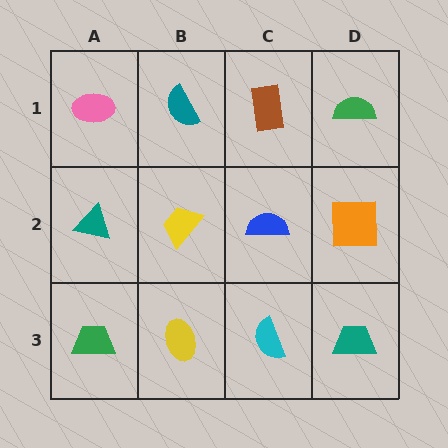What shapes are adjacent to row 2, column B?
A teal semicircle (row 1, column B), a yellow ellipse (row 3, column B), a teal triangle (row 2, column A), a blue semicircle (row 2, column C).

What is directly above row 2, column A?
A pink ellipse.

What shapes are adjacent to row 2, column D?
A green semicircle (row 1, column D), a teal trapezoid (row 3, column D), a blue semicircle (row 2, column C).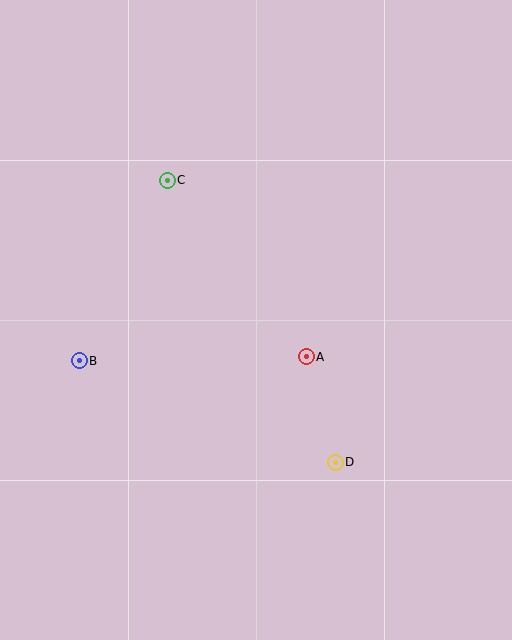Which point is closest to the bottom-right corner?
Point D is closest to the bottom-right corner.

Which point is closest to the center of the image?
Point A at (306, 357) is closest to the center.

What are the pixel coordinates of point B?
Point B is at (79, 361).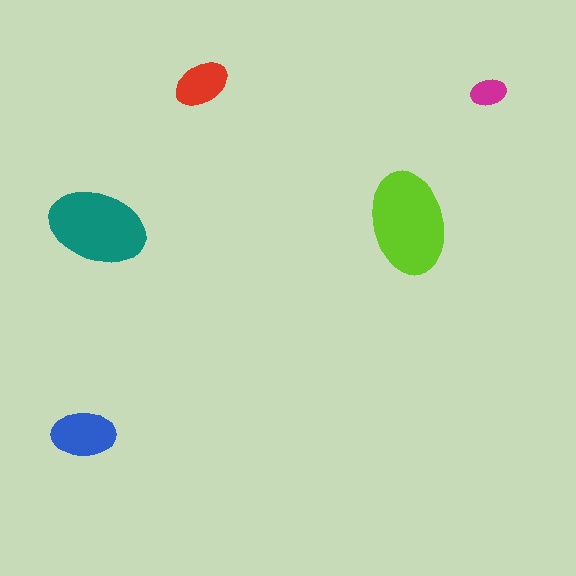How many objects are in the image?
There are 5 objects in the image.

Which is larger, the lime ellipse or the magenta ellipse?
The lime one.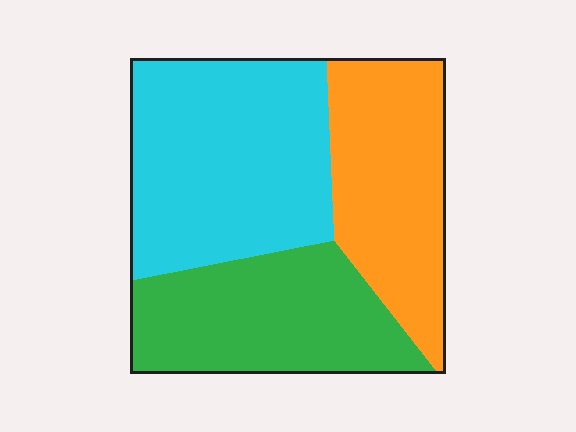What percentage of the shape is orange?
Orange covers 29% of the shape.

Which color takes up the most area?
Cyan, at roughly 40%.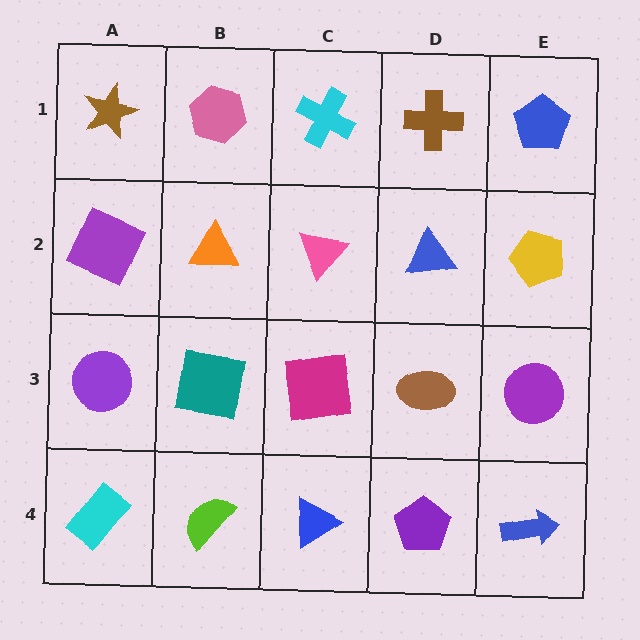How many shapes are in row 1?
5 shapes.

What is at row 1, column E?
A blue pentagon.